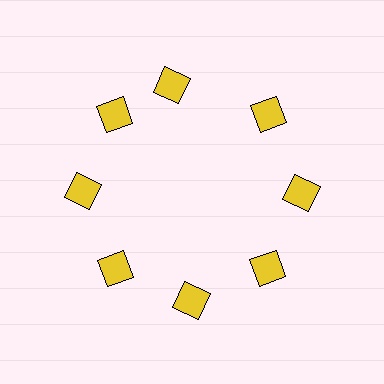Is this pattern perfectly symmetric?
No. The 8 yellow squares are arranged in a ring, but one element near the 12 o'clock position is rotated out of alignment along the ring, breaking the 8-fold rotational symmetry.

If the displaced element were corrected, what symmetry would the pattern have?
It would have 8-fold rotational symmetry — the pattern would map onto itself every 45 degrees.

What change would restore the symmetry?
The symmetry would be restored by rotating it back into even spacing with its neighbors so that all 8 squares sit at equal angles and equal distance from the center.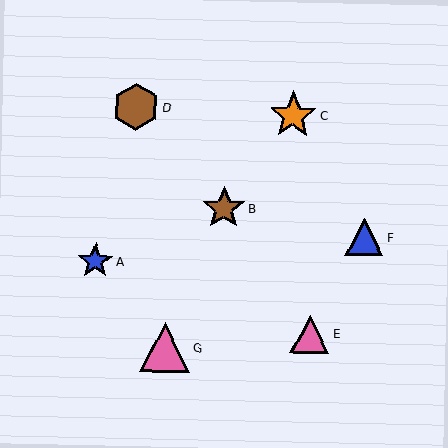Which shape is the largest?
The pink triangle (labeled G) is the largest.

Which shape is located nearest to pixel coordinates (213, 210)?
The brown star (labeled B) at (224, 208) is nearest to that location.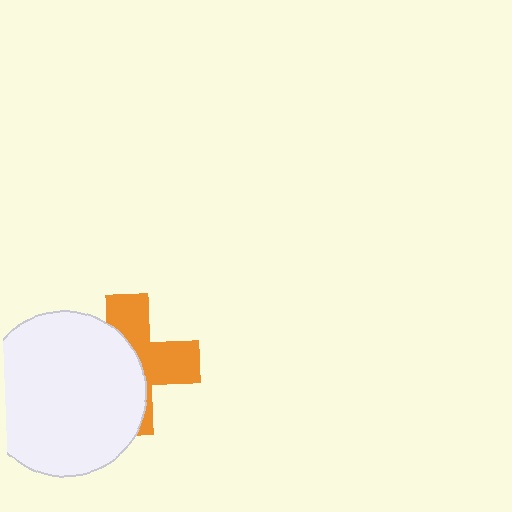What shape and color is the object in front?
The object in front is a white circle.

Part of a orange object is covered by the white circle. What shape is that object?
It is a cross.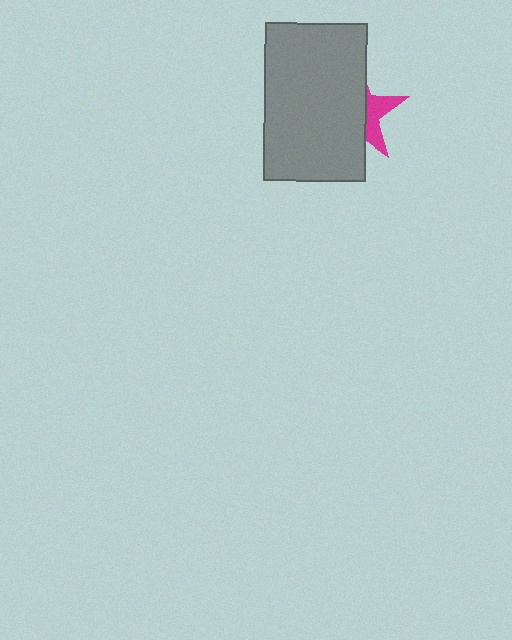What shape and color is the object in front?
The object in front is a gray rectangle.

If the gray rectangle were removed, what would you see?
You would see the complete magenta star.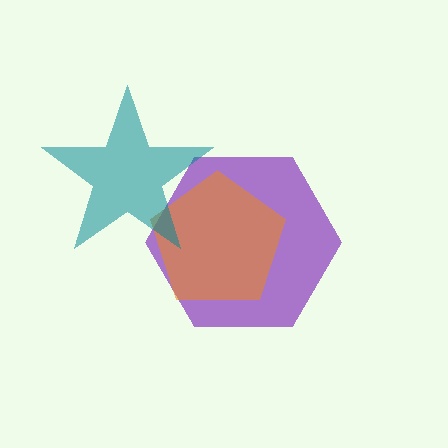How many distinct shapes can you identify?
There are 3 distinct shapes: a purple hexagon, an orange pentagon, a teal star.